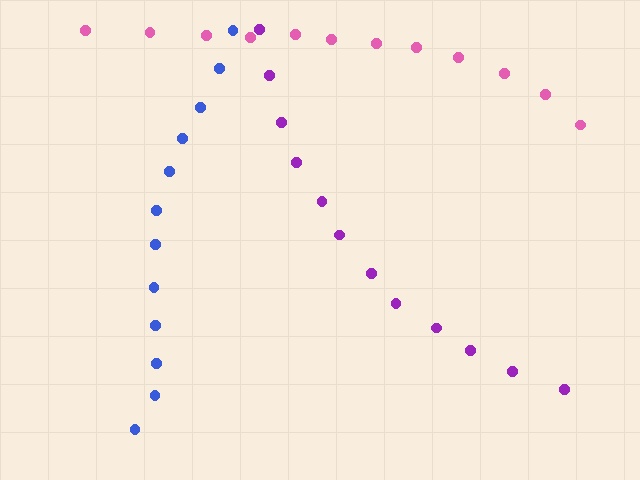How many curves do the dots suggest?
There are 3 distinct paths.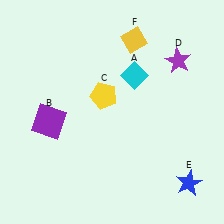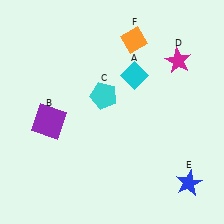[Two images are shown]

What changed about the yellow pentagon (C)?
In Image 1, C is yellow. In Image 2, it changed to cyan.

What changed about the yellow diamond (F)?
In Image 1, F is yellow. In Image 2, it changed to orange.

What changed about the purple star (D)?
In Image 1, D is purple. In Image 2, it changed to magenta.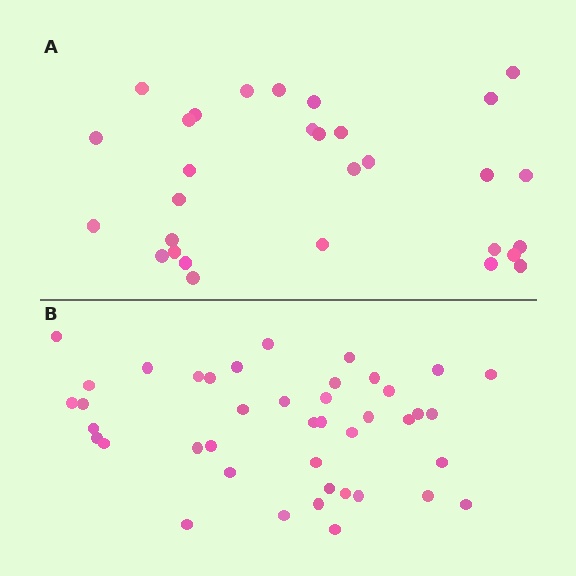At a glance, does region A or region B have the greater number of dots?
Region B (the bottom region) has more dots.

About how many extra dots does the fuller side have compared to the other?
Region B has roughly 12 or so more dots than region A.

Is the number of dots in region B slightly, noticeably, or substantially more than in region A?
Region B has noticeably more, but not dramatically so. The ratio is roughly 1.4 to 1.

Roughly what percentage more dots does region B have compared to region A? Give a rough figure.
About 40% more.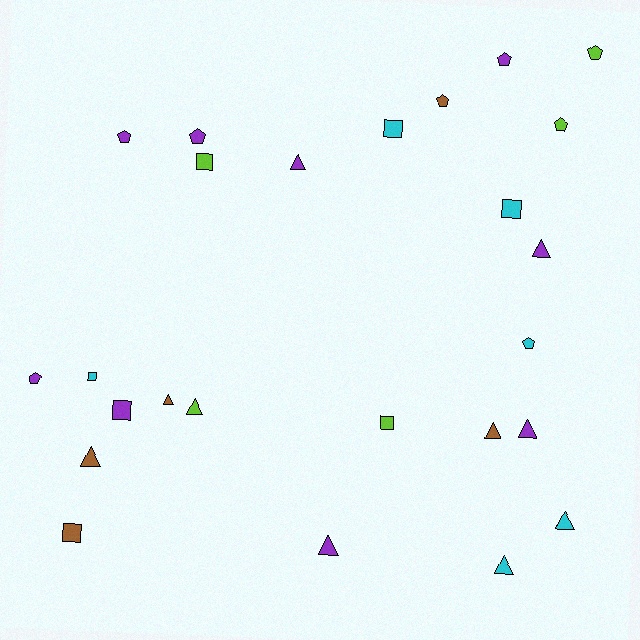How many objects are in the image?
There are 25 objects.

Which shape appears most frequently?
Triangle, with 10 objects.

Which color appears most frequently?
Purple, with 9 objects.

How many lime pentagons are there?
There are 2 lime pentagons.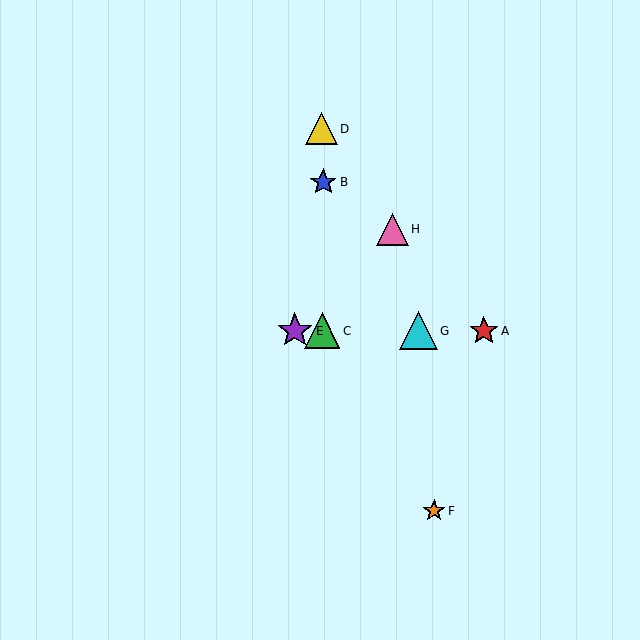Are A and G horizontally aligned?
Yes, both are at y≈331.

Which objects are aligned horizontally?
Objects A, C, E, G are aligned horizontally.